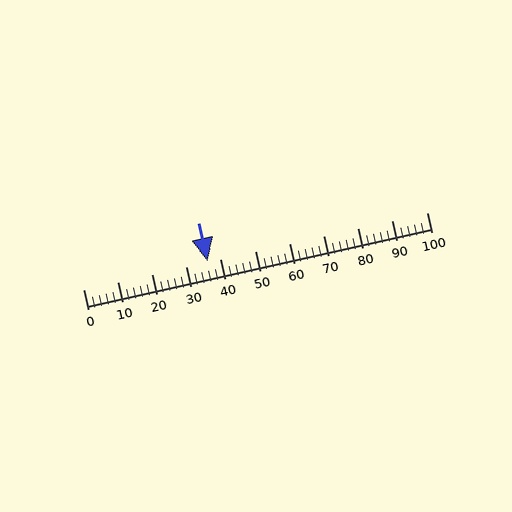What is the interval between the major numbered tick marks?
The major tick marks are spaced 10 units apart.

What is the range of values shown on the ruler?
The ruler shows values from 0 to 100.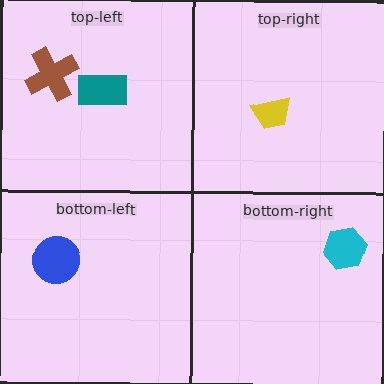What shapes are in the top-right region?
The yellow trapezoid.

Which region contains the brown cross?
The top-left region.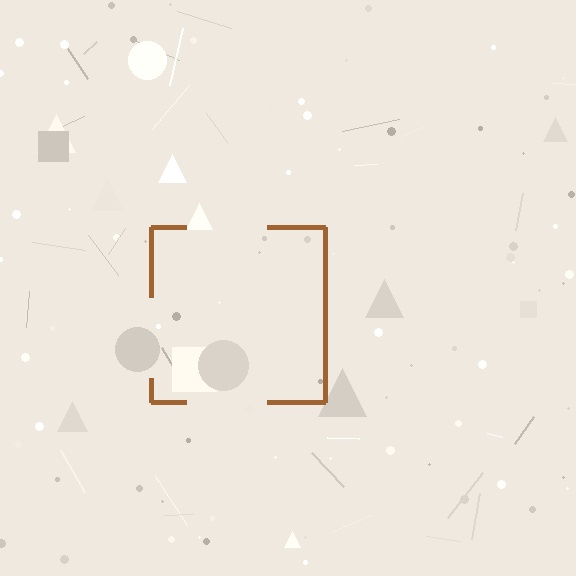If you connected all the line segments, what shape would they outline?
They would outline a square.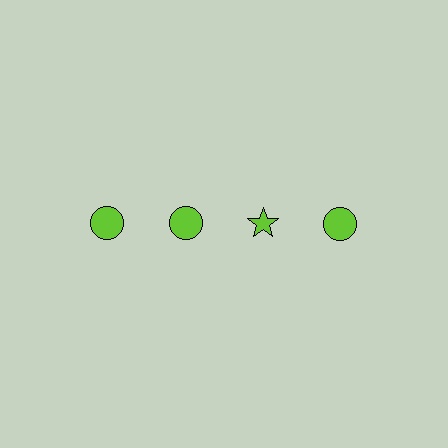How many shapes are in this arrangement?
There are 4 shapes arranged in a grid pattern.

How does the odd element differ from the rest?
It has a different shape: star instead of circle.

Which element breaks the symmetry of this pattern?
The lime star in the top row, center column breaks the symmetry. All other shapes are lime circles.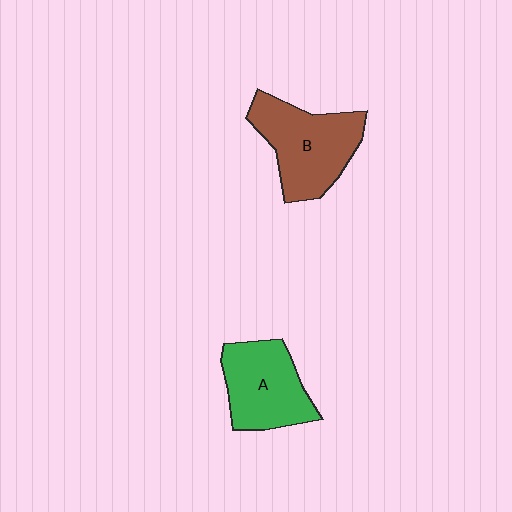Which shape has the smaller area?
Shape A (green).